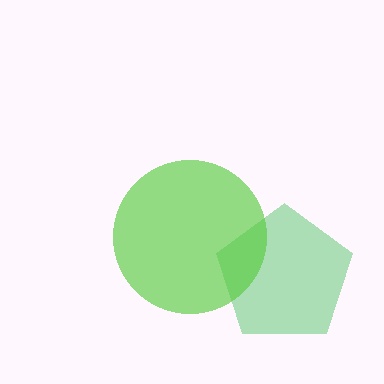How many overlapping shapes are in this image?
There are 2 overlapping shapes in the image.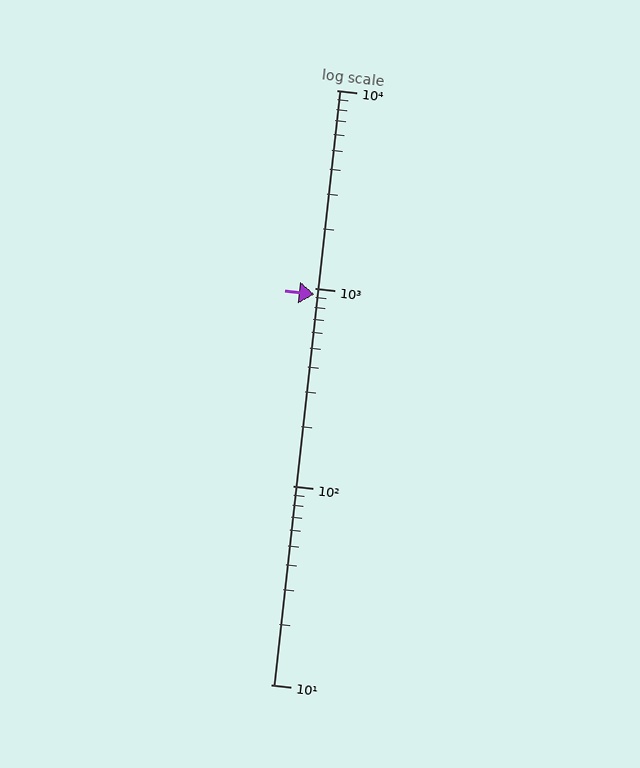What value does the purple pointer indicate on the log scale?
The pointer indicates approximately 930.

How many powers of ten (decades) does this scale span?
The scale spans 3 decades, from 10 to 10000.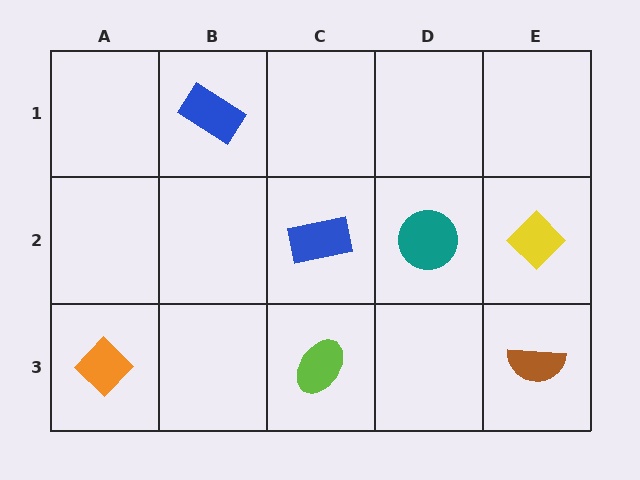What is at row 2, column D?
A teal circle.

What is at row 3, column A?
An orange diamond.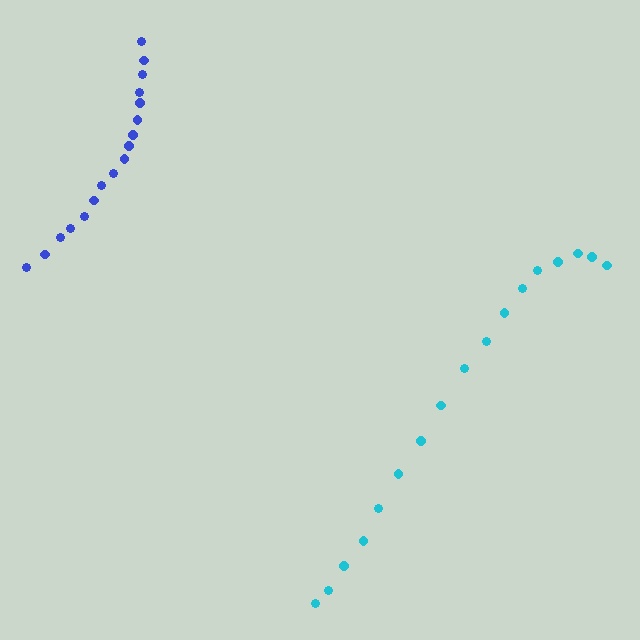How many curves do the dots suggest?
There are 2 distinct paths.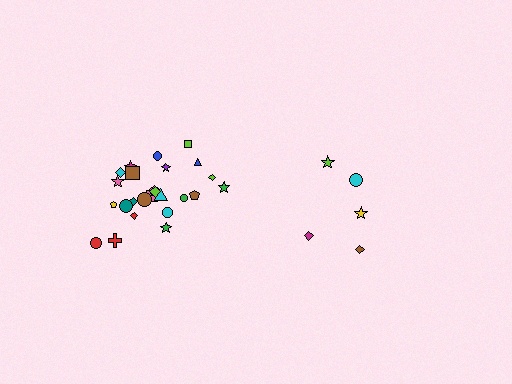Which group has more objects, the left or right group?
The left group.